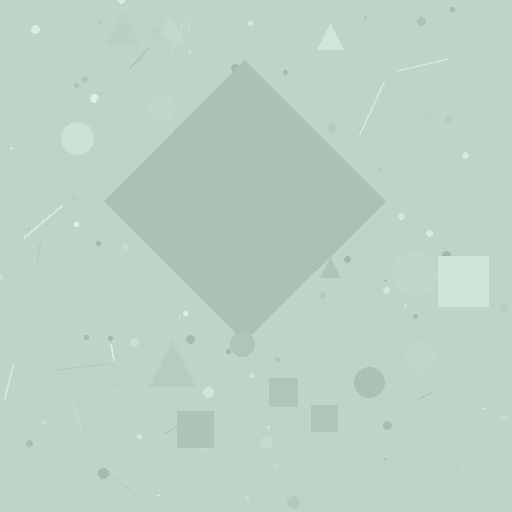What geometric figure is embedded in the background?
A diamond is embedded in the background.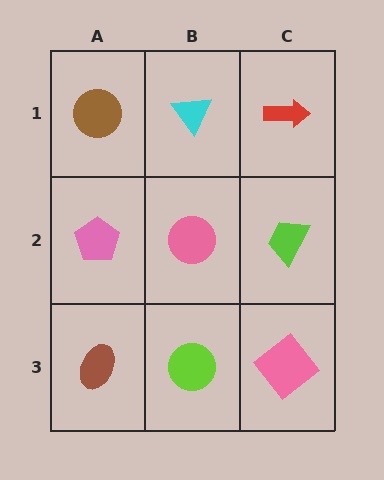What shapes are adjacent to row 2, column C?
A red arrow (row 1, column C), a pink diamond (row 3, column C), a pink circle (row 2, column B).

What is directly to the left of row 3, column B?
A brown ellipse.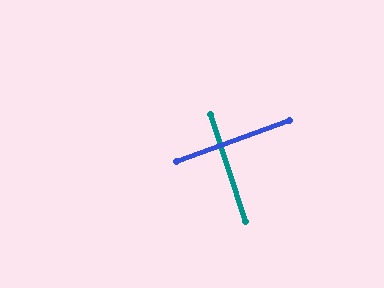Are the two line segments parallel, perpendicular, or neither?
Perpendicular — they meet at approximately 88°.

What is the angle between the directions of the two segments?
Approximately 88 degrees.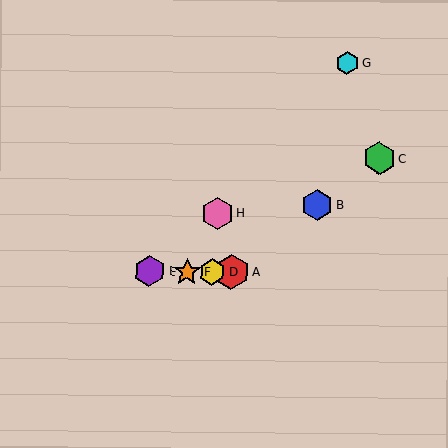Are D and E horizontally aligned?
Yes, both are at y≈272.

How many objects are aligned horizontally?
4 objects (A, D, E, F) are aligned horizontally.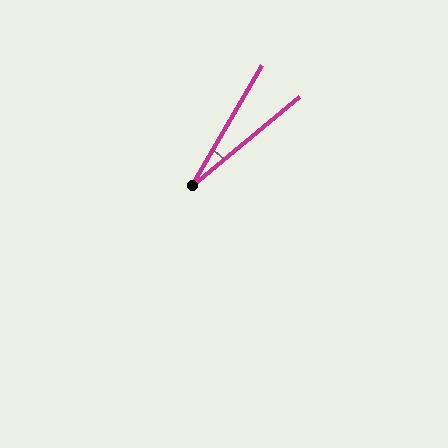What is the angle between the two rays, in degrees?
Approximately 20 degrees.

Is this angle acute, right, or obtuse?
It is acute.